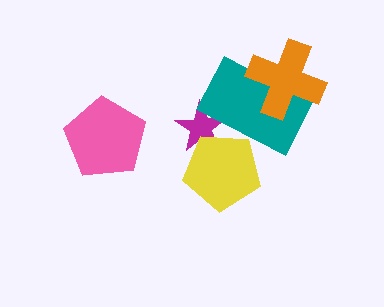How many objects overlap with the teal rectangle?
3 objects overlap with the teal rectangle.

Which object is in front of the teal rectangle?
The orange cross is in front of the teal rectangle.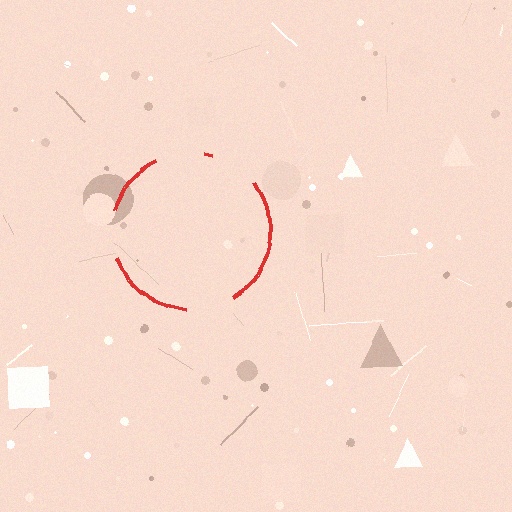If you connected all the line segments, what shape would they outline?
They would outline a circle.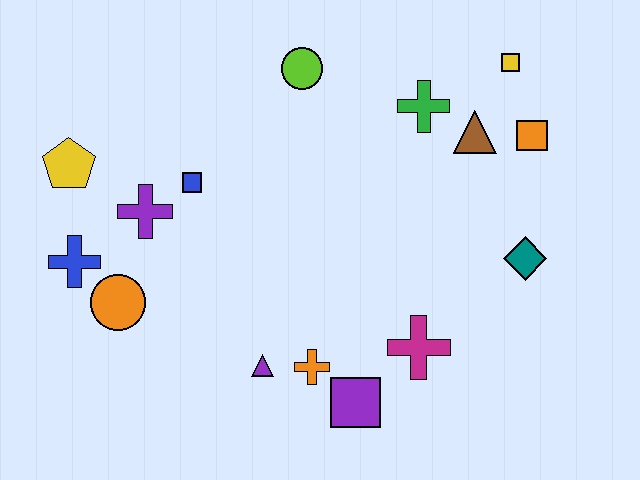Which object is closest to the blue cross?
The orange circle is closest to the blue cross.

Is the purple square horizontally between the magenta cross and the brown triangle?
No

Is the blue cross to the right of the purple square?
No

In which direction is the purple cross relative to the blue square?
The purple cross is to the left of the blue square.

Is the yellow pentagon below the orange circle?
No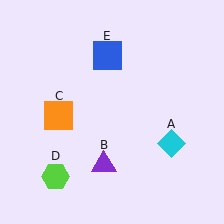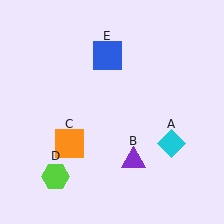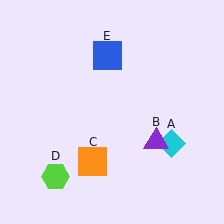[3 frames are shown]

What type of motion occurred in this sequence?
The purple triangle (object B), orange square (object C) rotated counterclockwise around the center of the scene.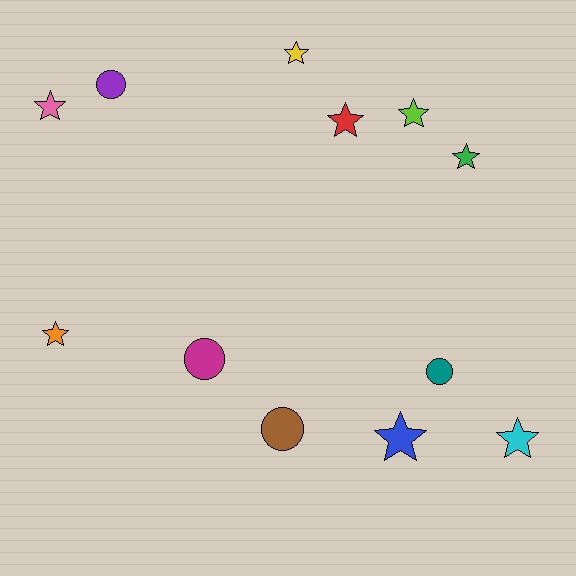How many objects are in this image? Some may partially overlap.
There are 12 objects.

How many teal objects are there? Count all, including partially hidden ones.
There is 1 teal object.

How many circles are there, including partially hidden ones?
There are 4 circles.